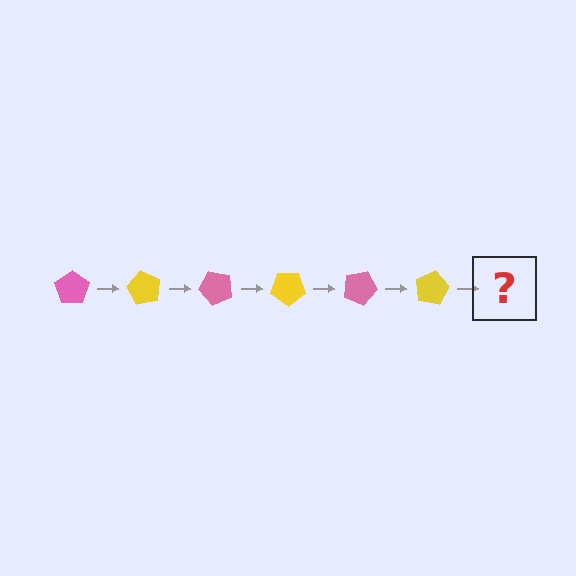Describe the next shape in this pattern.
It should be a pink pentagon, rotated 360 degrees from the start.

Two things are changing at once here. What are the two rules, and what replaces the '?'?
The two rules are that it rotates 60 degrees each step and the color cycles through pink and yellow. The '?' should be a pink pentagon, rotated 360 degrees from the start.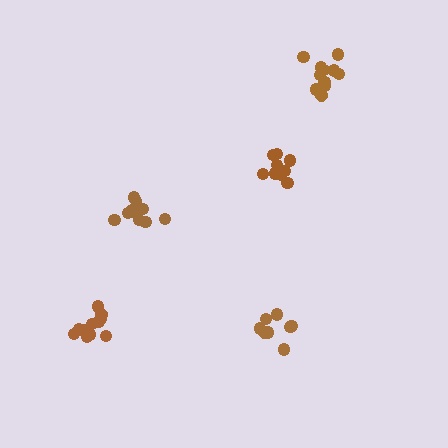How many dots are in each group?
Group 1: 8 dots, Group 2: 11 dots, Group 3: 10 dots, Group 4: 10 dots, Group 5: 12 dots (51 total).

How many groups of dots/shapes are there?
There are 5 groups.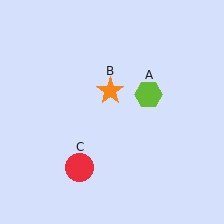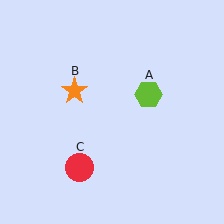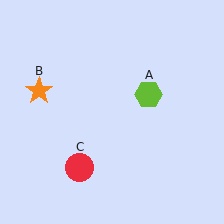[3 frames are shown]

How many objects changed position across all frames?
1 object changed position: orange star (object B).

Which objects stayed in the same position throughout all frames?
Lime hexagon (object A) and red circle (object C) remained stationary.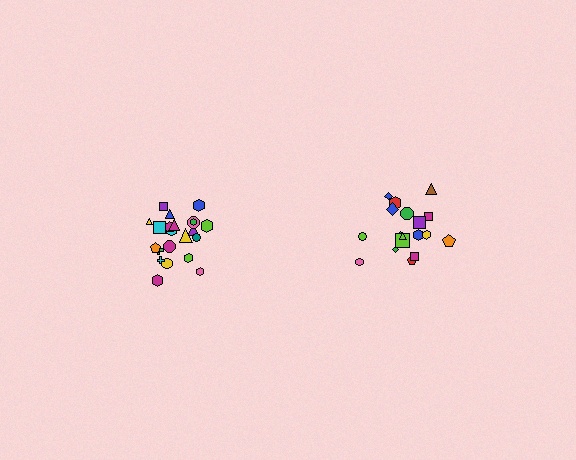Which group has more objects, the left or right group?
The left group.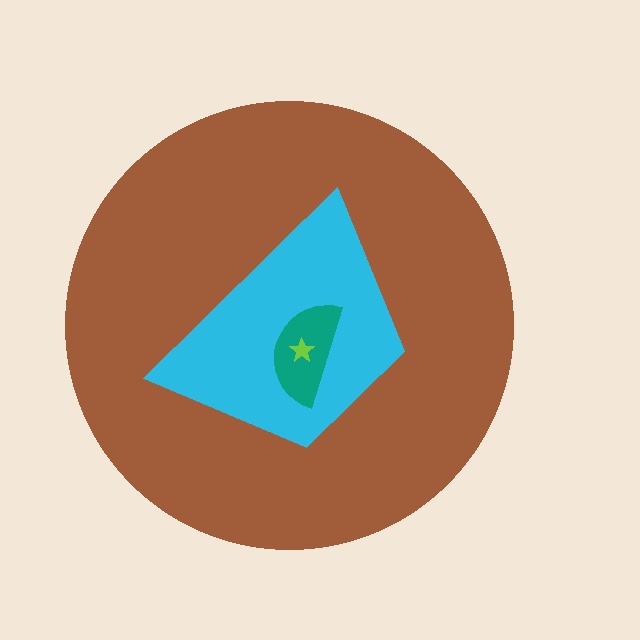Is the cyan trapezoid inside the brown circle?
Yes.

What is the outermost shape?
The brown circle.